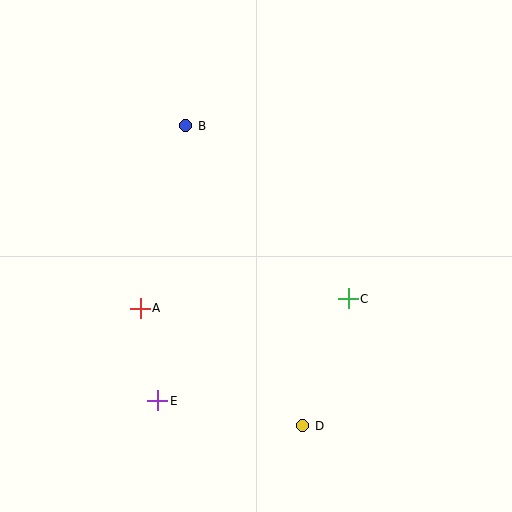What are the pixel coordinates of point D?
Point D is at (303, 426).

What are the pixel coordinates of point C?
Point C is at (348, 299).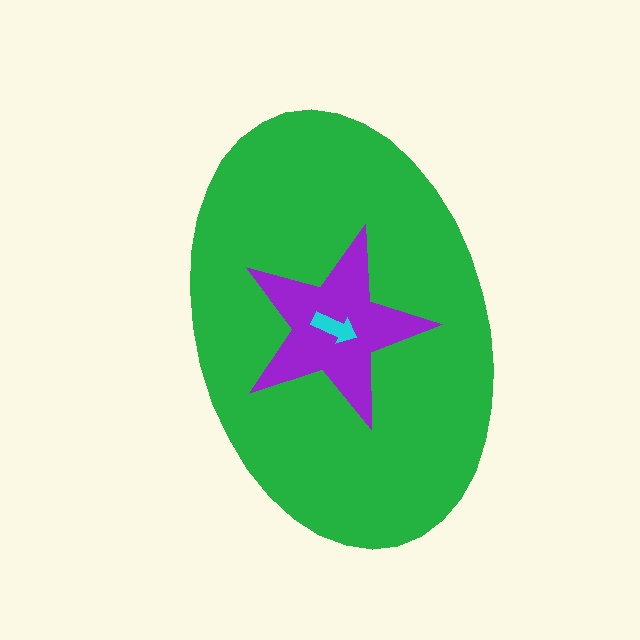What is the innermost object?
The cyan arrow.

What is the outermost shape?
The green ellipse.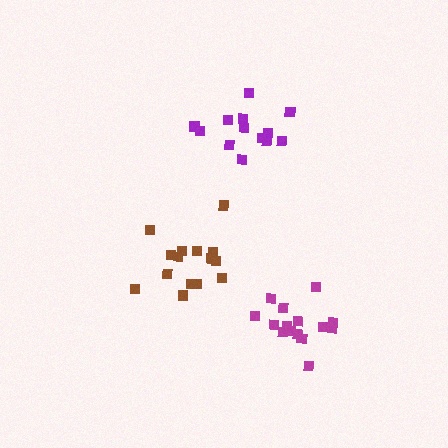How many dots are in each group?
Group 1: 15 dots, Group 2: 15 dots, Group 3: 13 dots (43 total).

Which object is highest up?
The purple cluster is topmost.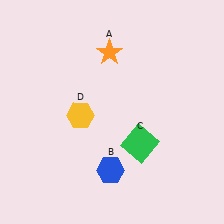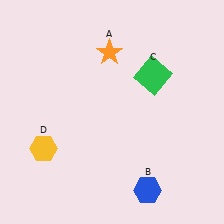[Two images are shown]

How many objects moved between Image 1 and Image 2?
3 objects moved between the two images.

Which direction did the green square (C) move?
The green square (C) moved up.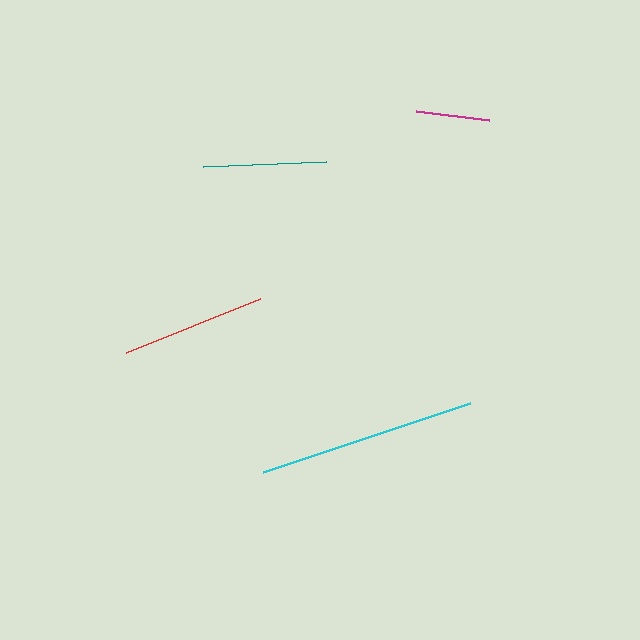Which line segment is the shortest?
The magenta line is the shortest at approximately 74 pixels.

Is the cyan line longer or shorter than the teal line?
The cyan line is longer than the teal line.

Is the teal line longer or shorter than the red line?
The red line is longer than the teal line.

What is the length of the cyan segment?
The cyan segment is approximately 219 pixels long.